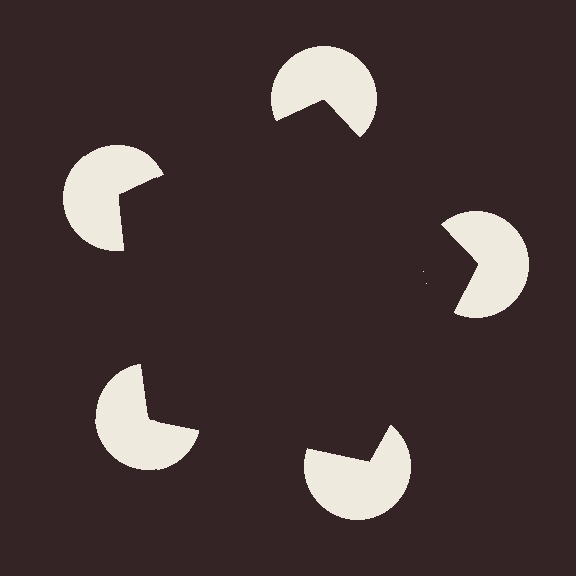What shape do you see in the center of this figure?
An illusory pentagon — its edges are inferred from the aligned wedge cuts in the pac-man discs, not physically drawn.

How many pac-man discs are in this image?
There are 5 — one at each vertex of the illusory pentagon.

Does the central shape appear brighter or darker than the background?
It typically appears slightly darker than the background, even though no actual brightness change is drawn.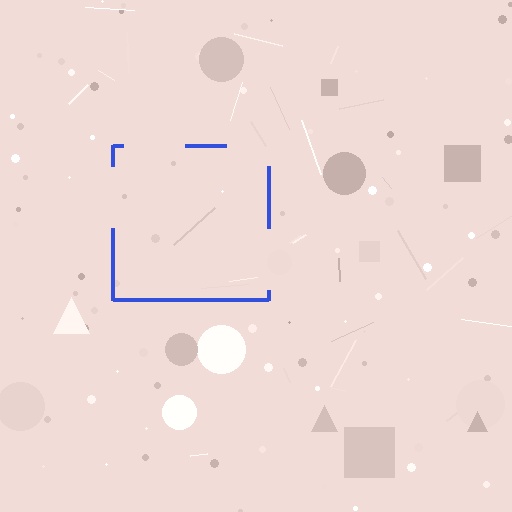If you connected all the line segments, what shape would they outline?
They would outline a square.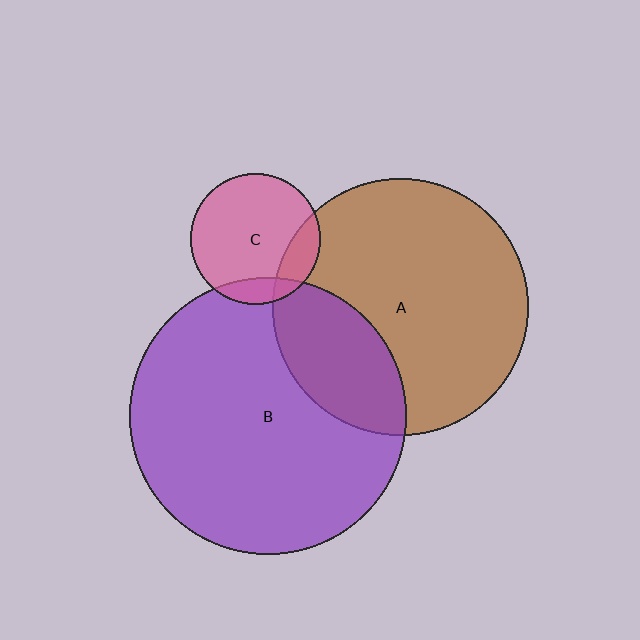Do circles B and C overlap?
Yes.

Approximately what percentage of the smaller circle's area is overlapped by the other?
Approximately 15%.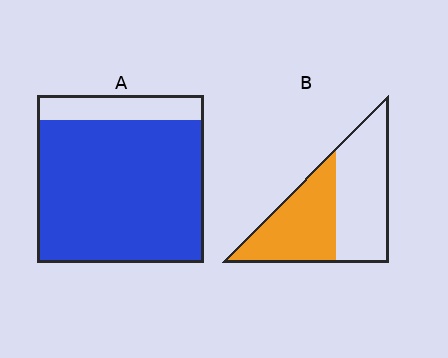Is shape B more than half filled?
Roughly half.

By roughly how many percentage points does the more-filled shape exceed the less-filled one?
By roughly 40 percentage points (A over B).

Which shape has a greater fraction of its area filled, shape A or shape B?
Shape A.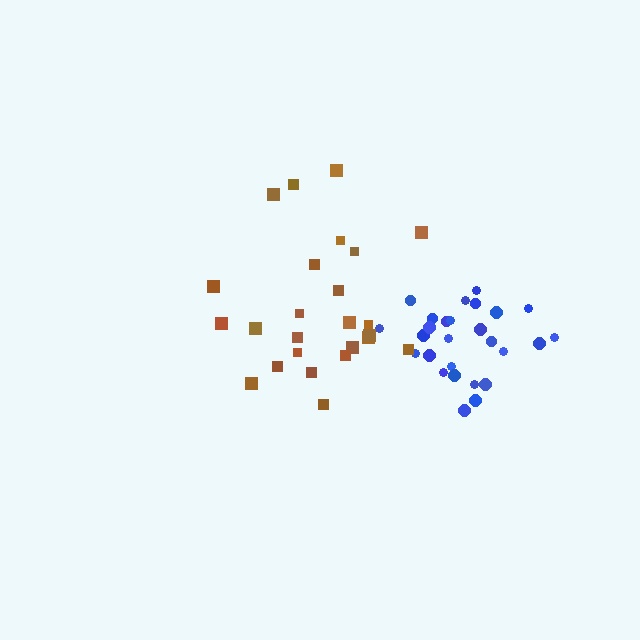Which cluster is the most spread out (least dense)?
Brown.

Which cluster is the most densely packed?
Blue.